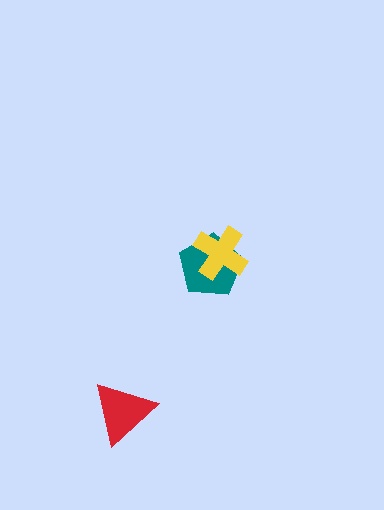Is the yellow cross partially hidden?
No, no other shape covers it.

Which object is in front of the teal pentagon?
The yellow cross is in front of the teal pentagon.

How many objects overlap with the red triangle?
0 objects overlap with the red triangle.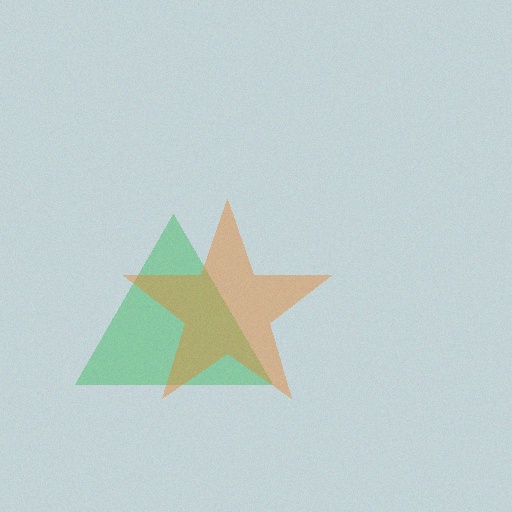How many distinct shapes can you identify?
There are 2 distinct shapes: a green triangle, an orange star.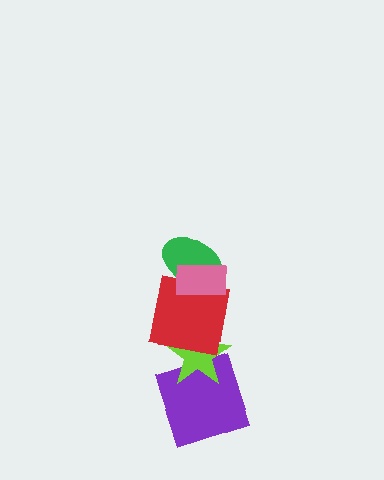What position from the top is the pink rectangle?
The pink rectangle is 1st from the top.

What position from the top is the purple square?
The purple square is 5th from the top.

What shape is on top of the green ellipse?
The pink rectangle is on top of the green ellipse.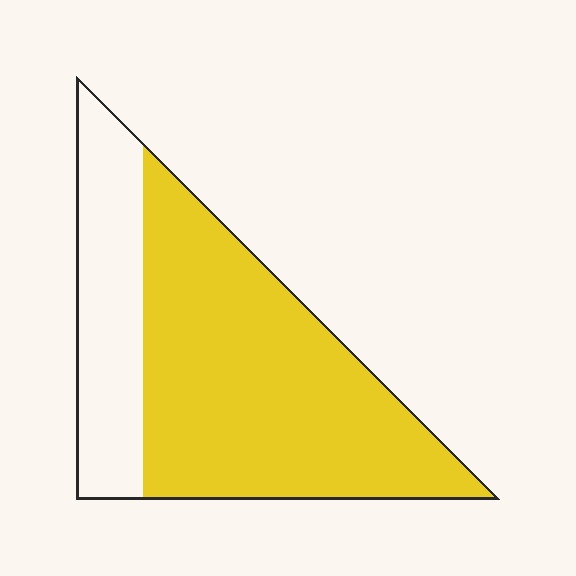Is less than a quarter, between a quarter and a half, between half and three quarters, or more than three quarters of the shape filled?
Between half and three quarters.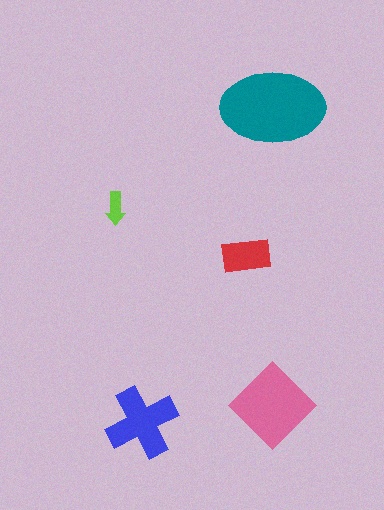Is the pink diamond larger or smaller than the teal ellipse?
Smaller.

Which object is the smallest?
The lime arrow.